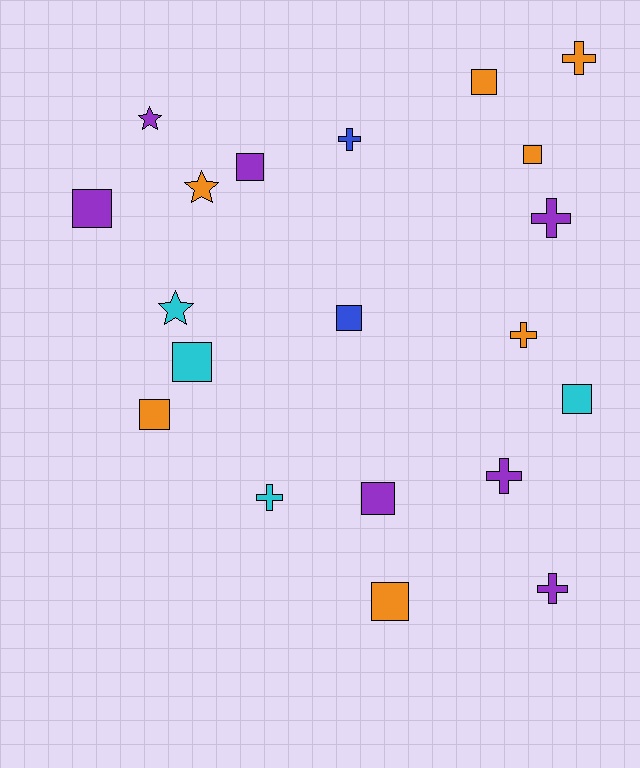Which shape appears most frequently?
Square, with 10 objects.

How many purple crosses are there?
There are 3 purple crosses.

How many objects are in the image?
There are 20 objects.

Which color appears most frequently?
Purple, with 7 objects.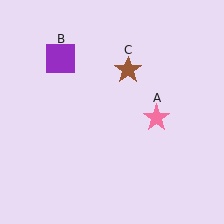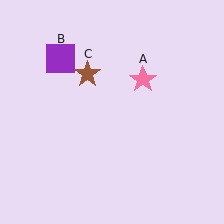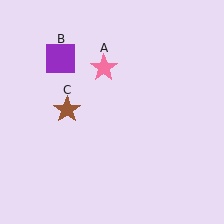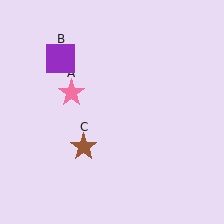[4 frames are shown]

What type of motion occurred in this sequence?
The pink star (object A), brown star (object C) rotated counterclockwise around the center of the scene.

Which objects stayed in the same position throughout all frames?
Purple square (object B) remained stationary.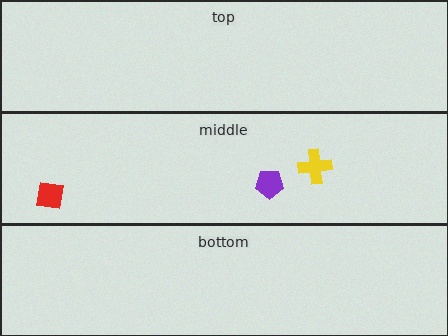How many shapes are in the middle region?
3.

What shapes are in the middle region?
The yellow cross, the purple pentagon, the red square.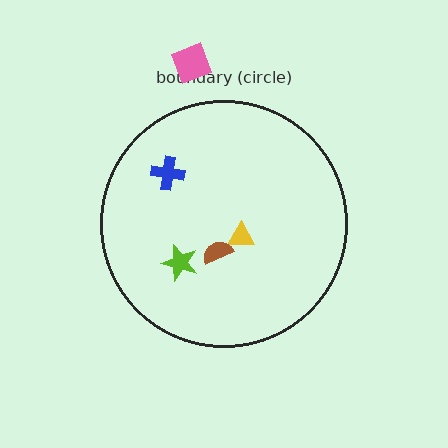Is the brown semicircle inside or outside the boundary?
Inside.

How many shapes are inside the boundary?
4 inside, 1 outside.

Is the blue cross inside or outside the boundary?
Inside.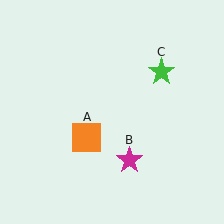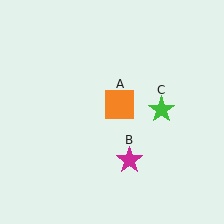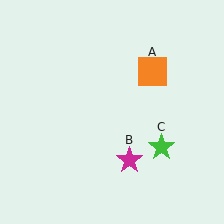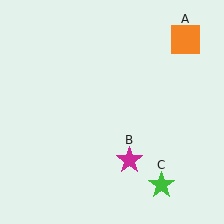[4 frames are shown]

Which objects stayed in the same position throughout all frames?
Magenta star (object B) remained stationary.